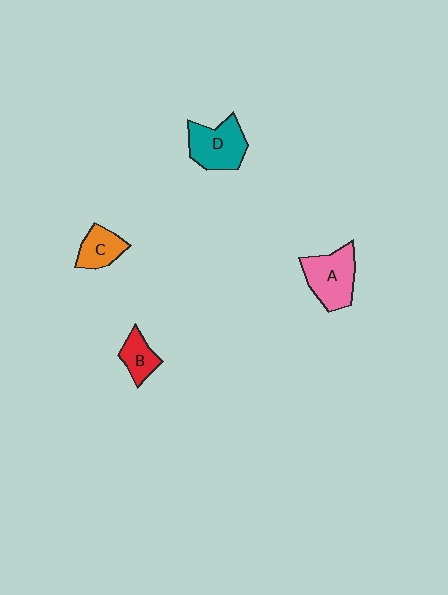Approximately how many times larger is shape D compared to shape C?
Approximately 1.6 times.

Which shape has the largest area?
Shape A (pink).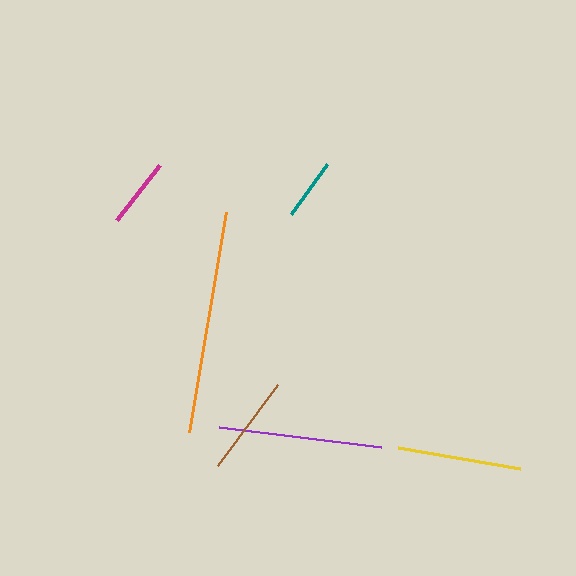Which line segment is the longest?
The orange line is the longest at approximately 223 pixels.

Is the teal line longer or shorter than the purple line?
The purple line is longer than the teal line.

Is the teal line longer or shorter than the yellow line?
The yellow line is longer than the teal line.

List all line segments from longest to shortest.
From longest to shortest: orange, purple, yellow, brown, magenta, teal.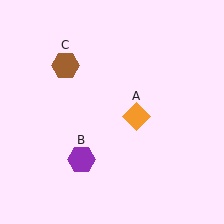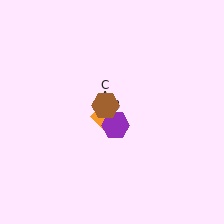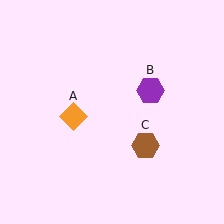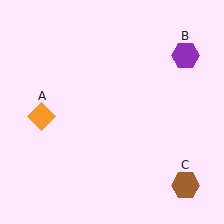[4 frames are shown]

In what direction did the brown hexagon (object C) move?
The brown hexagon (object C) moved down and to the right.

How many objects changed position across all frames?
3 objects changed position: orange diamond (object A), purple hexagon (object B), brown hexagon (object C).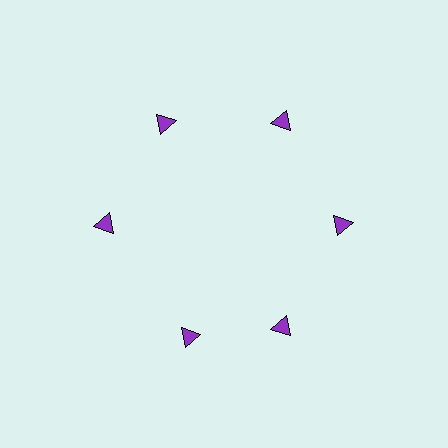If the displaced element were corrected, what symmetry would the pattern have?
It would have 6-fold rotational symmetry — the pattern would map onto itself every 60 degrees.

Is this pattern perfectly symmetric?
No. The 6 purple triangles are arranged in a ring, but one element near the 7 o'clock position is rotated out of alignment along the ring, breaking the 6-fold rotational symmetry.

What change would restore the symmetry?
The symmetry would be restored by rotating it back into even spacing with its neighbors so that all 6 triangles sit at equal angles and equal distance from the center.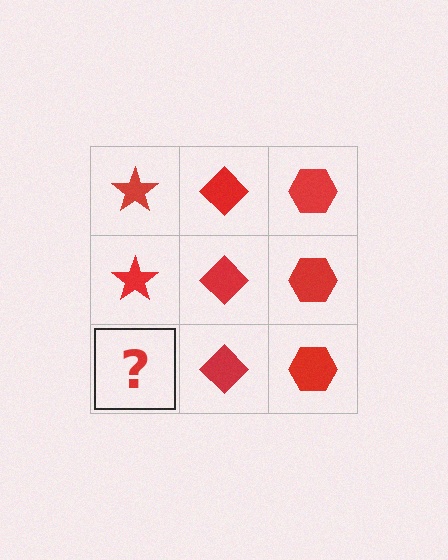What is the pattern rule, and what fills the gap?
The rule is that each column has a consistent shape. The gap should be filled with a red star.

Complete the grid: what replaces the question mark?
The question mark should be replaced with a red star.